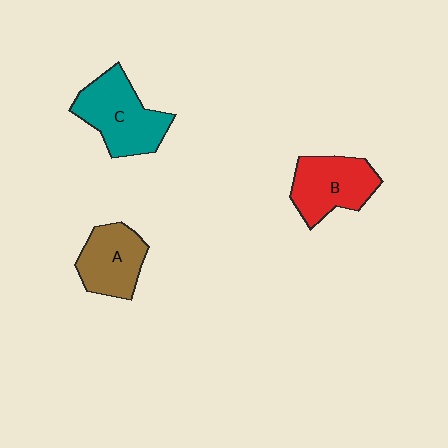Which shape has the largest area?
Shape C (teal).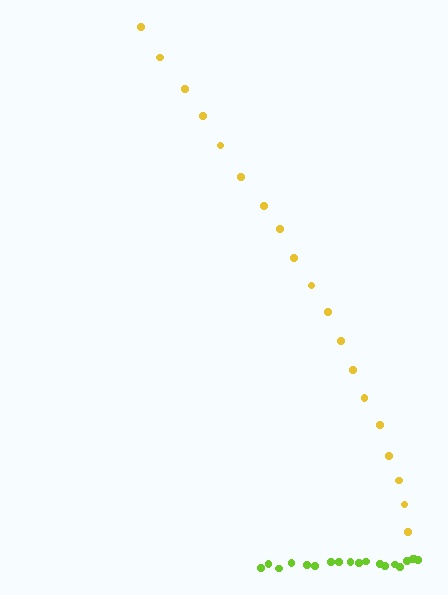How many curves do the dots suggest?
There are 2 distinct paths.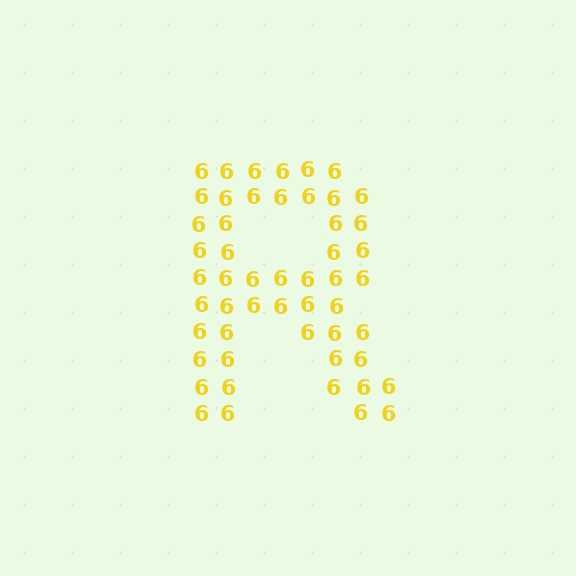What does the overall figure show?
The overall figure shows the letter R.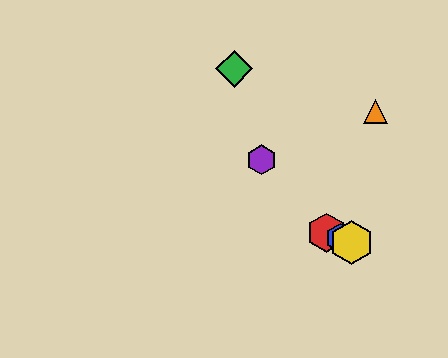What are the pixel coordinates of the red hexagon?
The red hexagon is at (326, 233).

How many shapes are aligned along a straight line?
3 shapes (the red hexagon, the blue hexagon, the yellow hexagon) are aligned along a straight line.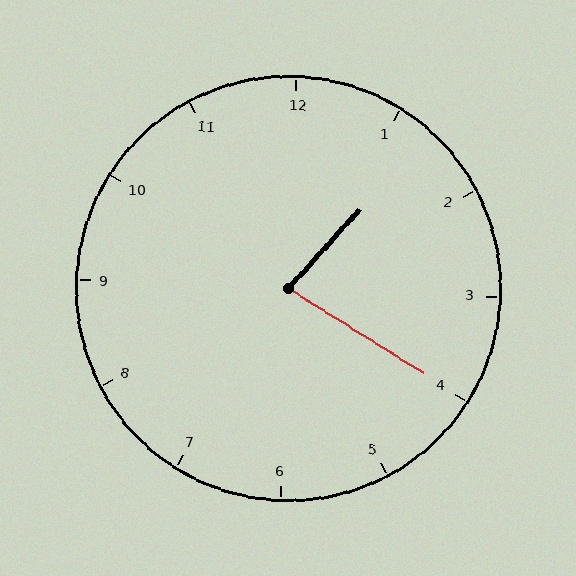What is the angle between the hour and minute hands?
Approximately 80 degrees.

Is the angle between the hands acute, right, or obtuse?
It is acute.